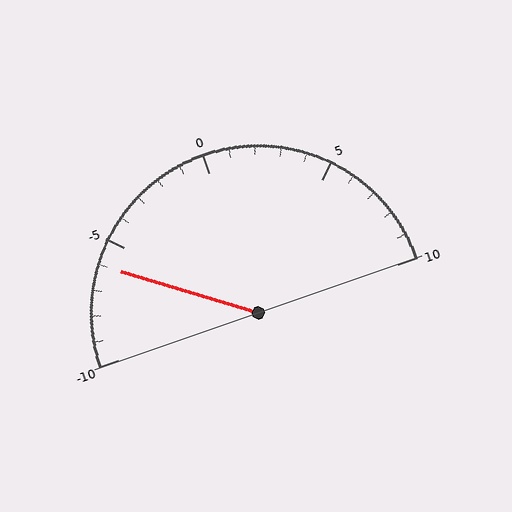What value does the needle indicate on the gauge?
The needle indicates approximately -6.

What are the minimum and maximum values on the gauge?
The gauge ranges from -10 to 10.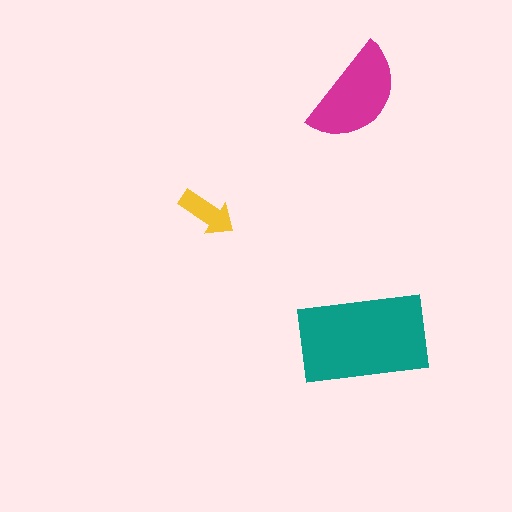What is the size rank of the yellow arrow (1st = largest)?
3rd.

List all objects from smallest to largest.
The yellow arrow, the magenta semicircle, the teal rectangle.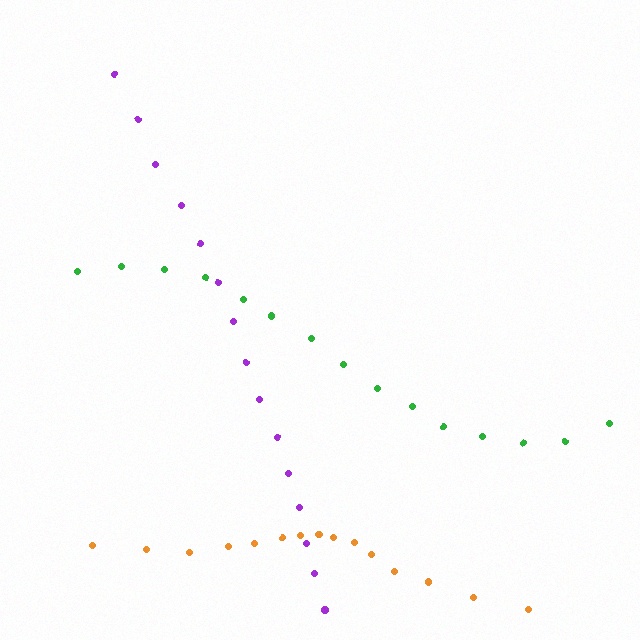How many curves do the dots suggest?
There are 3 distinct paths.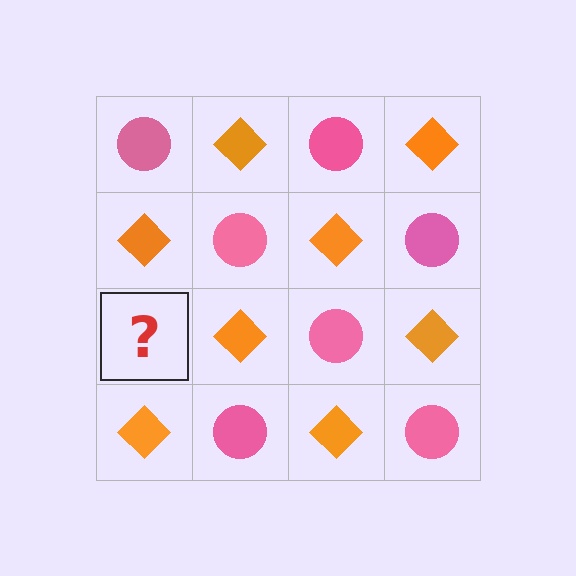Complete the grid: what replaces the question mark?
The question mark should be replaced with a pink circle.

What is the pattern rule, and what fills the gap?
The rule is that it alternates pink circle and orange diamond in a checkerboard pattern. The gap should be filled with a pink circle.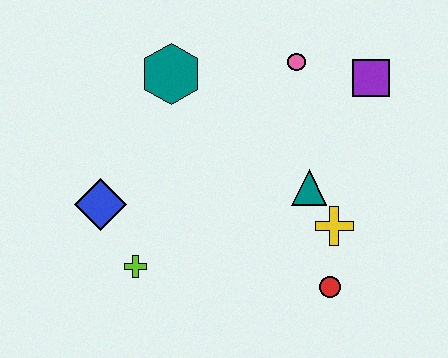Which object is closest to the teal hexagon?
The pink circle is closest to the teal hexagon.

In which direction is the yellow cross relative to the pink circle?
The yellow cross is below the pink circle.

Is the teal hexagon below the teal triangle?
No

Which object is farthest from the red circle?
The teal hexagon is farthest from the red circle.